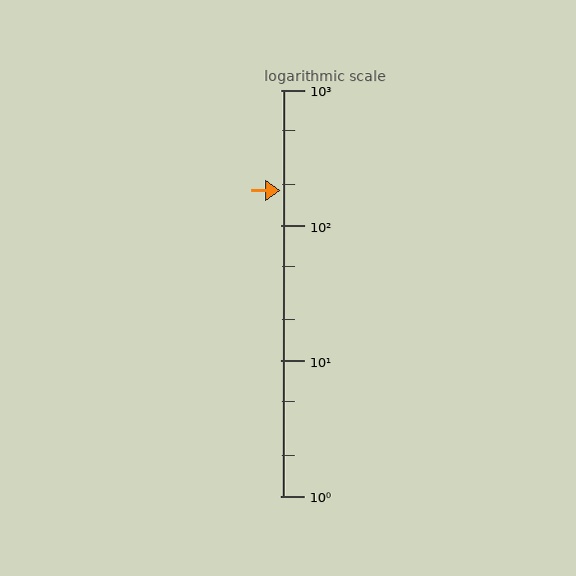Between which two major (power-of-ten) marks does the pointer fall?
The pointer is between 100 and 1000.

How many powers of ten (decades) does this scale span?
The scale spans 3 decades, from 1 to 1000.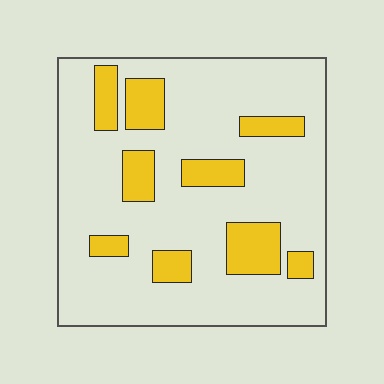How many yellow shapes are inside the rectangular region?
9.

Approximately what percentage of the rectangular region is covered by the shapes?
Approximately 20%.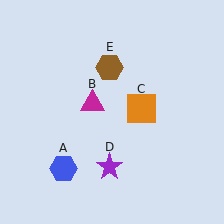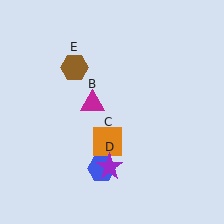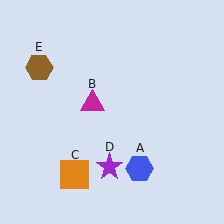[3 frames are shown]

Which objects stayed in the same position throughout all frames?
Magenta triangle (object B) and purple star (object D) remained stationary.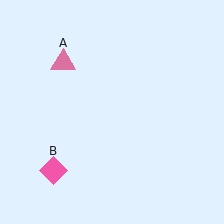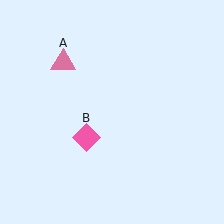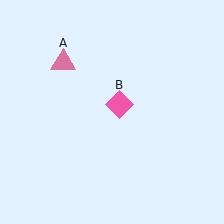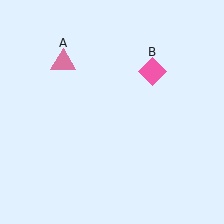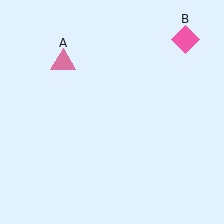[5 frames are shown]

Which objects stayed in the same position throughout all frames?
Pink triangle (object A) remained stationary.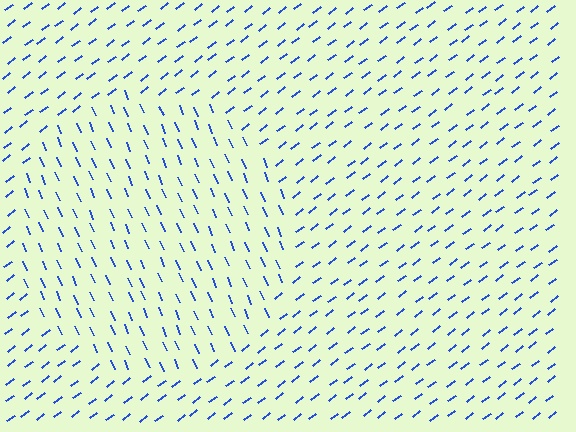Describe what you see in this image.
The image is filled with small blue line segments. A circle region in the image has lines oriented differently from the surrounding lines, creating a visible texture boundary.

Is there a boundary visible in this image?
Yes, there is a texture boundary formed by a change in line orientation.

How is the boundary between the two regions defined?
The boundary is defined purely by a change in line orientation (approximately 76 degrees difference). All lines are the same color and thickness.